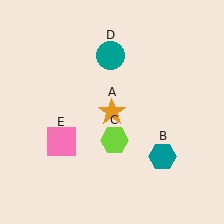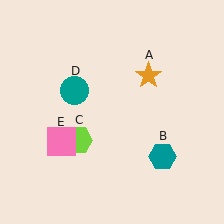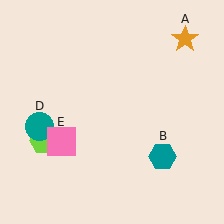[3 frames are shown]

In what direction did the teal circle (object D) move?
The teal circle (object D) moved down and to the left.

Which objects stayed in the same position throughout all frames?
Teal hexagon (object B) and pink square (object E) remained stationary.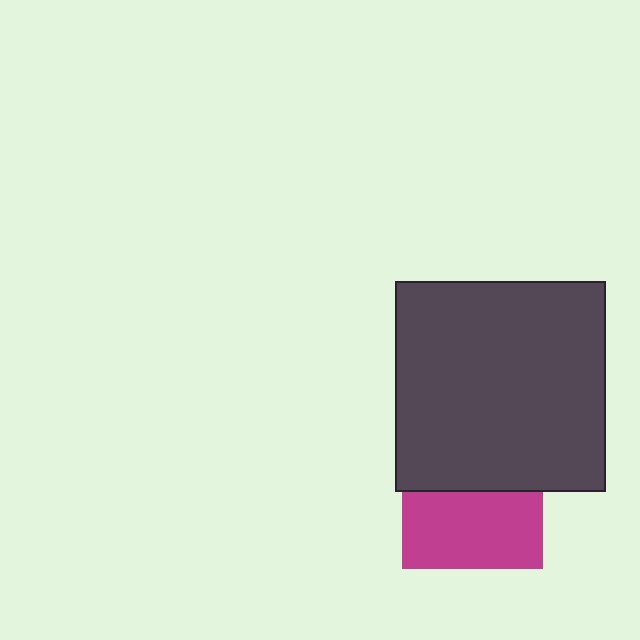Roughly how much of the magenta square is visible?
About half of it is visible (roughly 55%).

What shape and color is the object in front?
The object in front is a dark gray square.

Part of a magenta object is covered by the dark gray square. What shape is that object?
It is a square.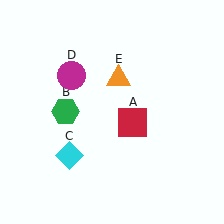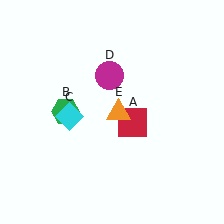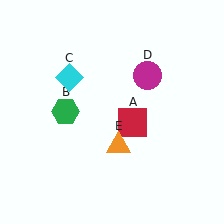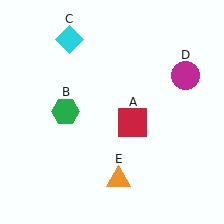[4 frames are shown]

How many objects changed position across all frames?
3 objects changed position: cyan diamond (object C), magenta circle (object D), orange triangle (object E).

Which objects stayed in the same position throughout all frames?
Red square (object A) and green hexagon (object B) remained stationary.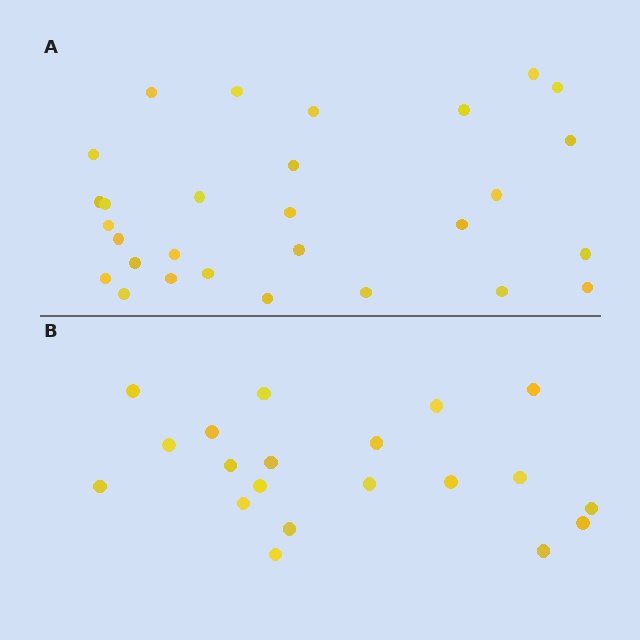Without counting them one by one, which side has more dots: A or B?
Region A (the top region) has more dots.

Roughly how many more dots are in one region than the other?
Region A has roughly 8 or so more dots than region B.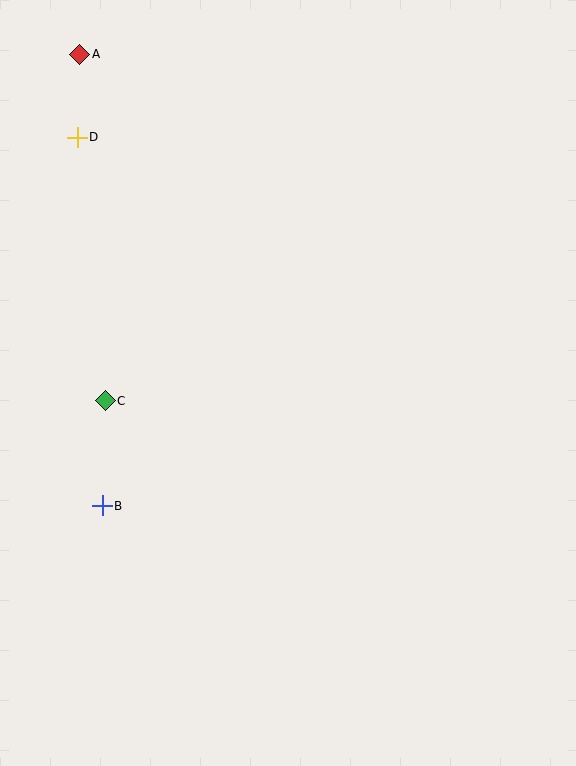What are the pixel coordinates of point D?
Point D is at (77, 137).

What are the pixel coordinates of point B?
Point B is at (102, 506).